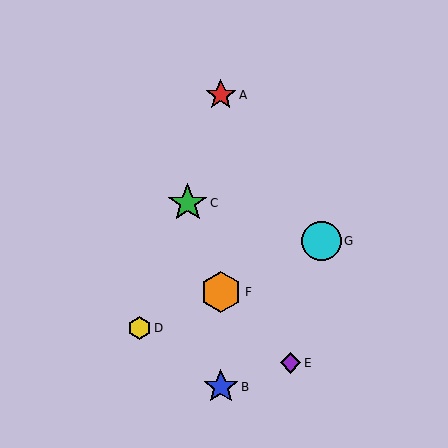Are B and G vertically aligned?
No, B is at x≈221 and G is at x≈321.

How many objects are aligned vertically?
3 objects (A, B, F) are aligned vertically.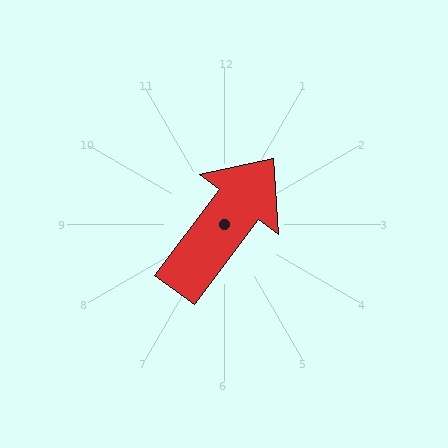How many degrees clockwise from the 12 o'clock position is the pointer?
Approximately 37 degrees.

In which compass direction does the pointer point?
Northeast.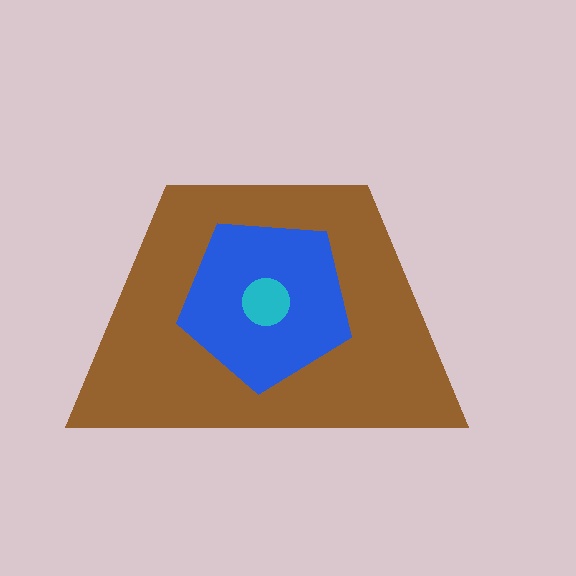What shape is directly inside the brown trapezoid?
The blue pentagon.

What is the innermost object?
The cyan circle.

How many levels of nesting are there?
3.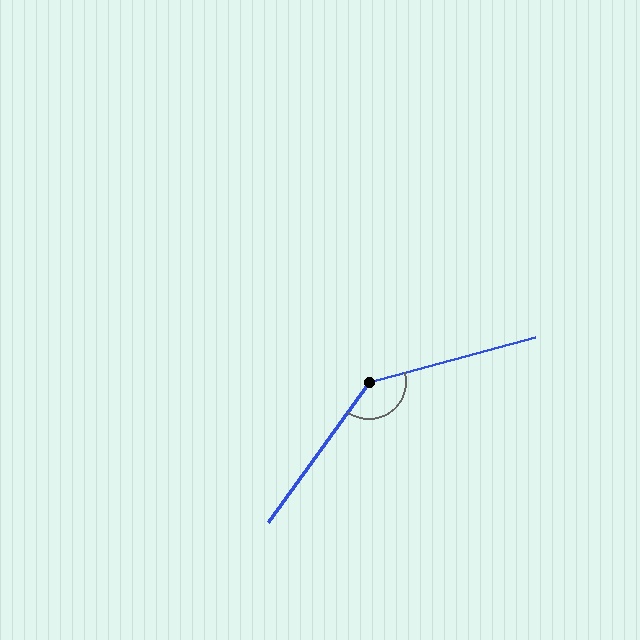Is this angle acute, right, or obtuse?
It is obtuse.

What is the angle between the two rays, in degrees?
Approximately 141 degrees.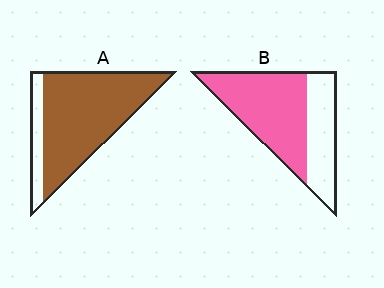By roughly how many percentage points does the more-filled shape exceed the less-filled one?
By roughly 20 percentage points (A over B).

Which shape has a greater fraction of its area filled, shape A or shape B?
Shape A.